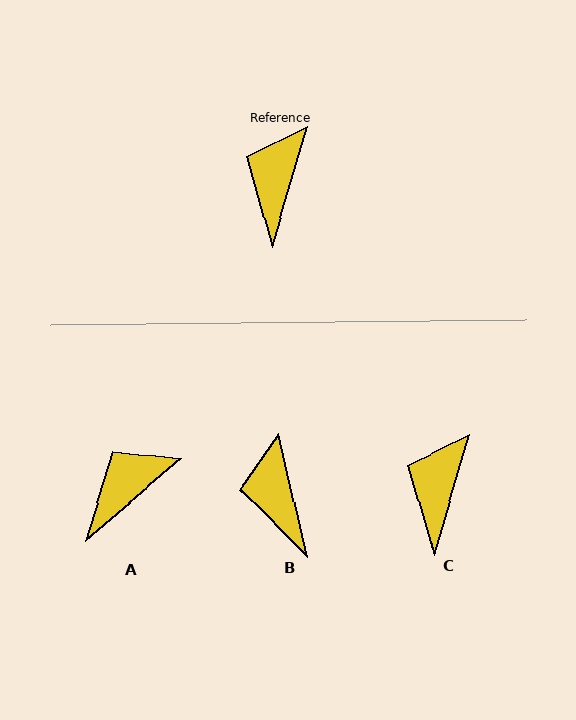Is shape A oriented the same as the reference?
No, it is off by about 33 degrees.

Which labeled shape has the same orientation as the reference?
C.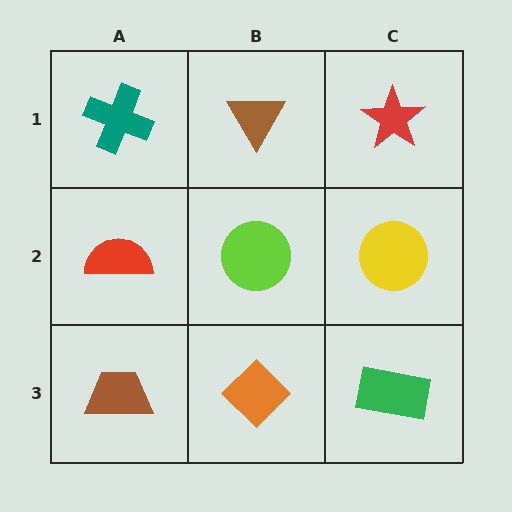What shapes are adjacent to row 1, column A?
A red semicircle (row 2, column A), a brown triangle (row 1, column B).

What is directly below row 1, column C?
A yellow circle.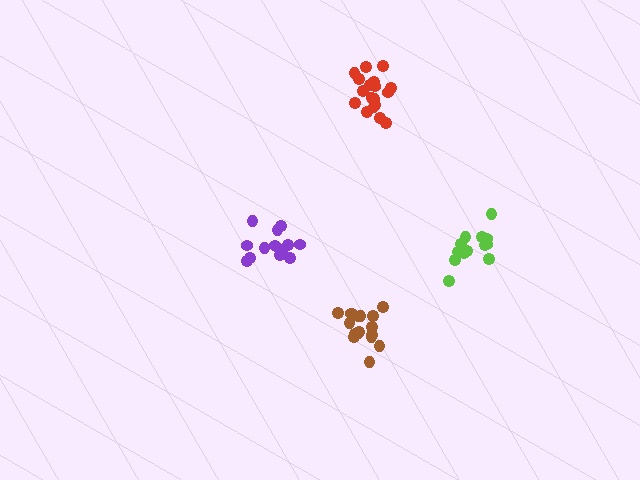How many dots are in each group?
Group 1: 17 dots, Group 2: 14 dots, Group 3: 14 dots, Group 4: 18 dots (63 total).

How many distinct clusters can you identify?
There are 4 distinct clusters.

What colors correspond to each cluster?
The clusters are colored: brown, purple, lime, red.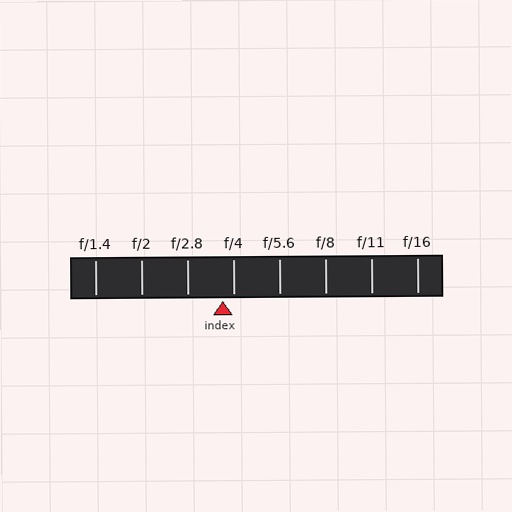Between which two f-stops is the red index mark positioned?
The index mark is between f/2.8 and f/4.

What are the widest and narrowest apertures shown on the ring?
The widest aperture shown is f/1.4 and the narrowest is f/16.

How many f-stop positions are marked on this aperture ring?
There are 8 f-stop positions marked.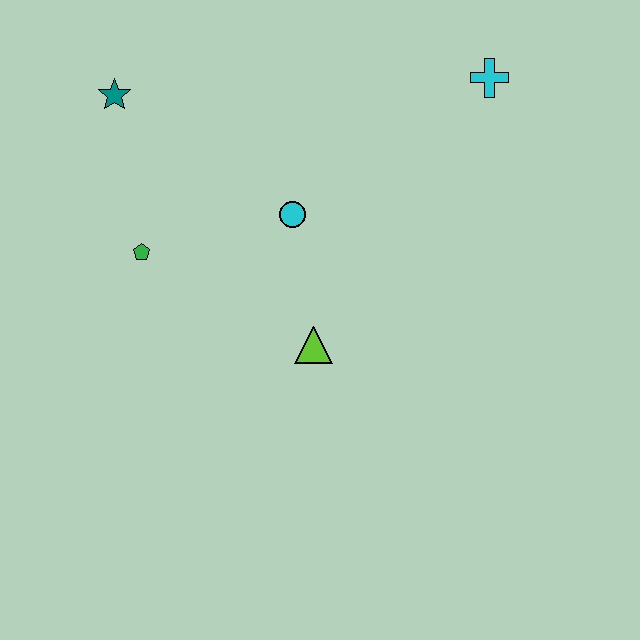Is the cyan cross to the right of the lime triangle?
Yes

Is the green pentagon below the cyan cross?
Yes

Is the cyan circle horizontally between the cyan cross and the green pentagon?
Yes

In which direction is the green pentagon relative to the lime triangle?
The green pentagon is to the left of the lime triangle.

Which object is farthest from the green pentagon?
The cyan cross is farthest from the green pentagon.